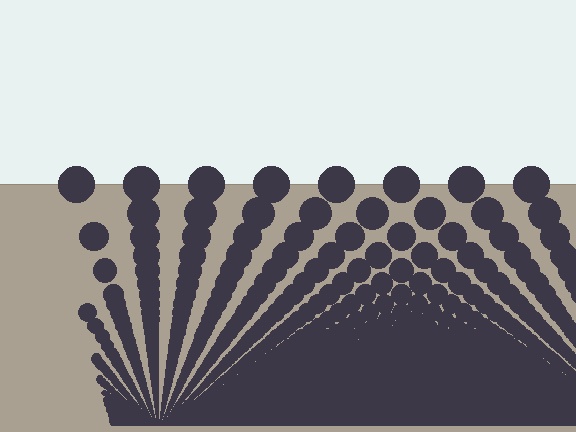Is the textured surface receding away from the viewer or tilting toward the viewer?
The surface appears to tilt toward the viewer. Texture elements get larger and sparser toward the top.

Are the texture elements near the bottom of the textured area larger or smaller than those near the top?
Smaller. The gradient is inverted — elements near the bottom are smaller and denser.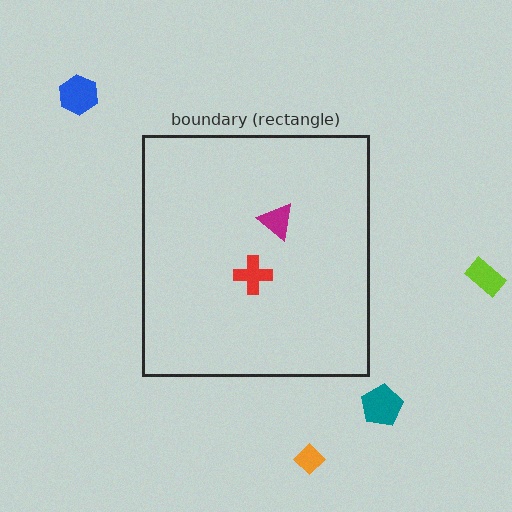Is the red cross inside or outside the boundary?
Inside.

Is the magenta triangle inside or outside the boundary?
Inside.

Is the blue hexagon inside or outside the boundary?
Outside.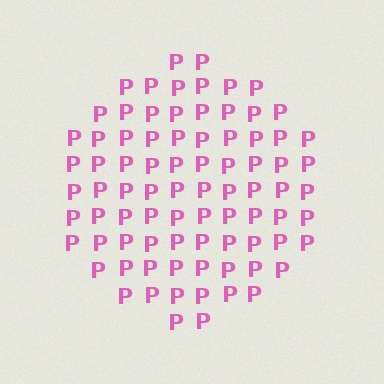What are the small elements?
The small elements are letter P's.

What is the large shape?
The large shape is a circle.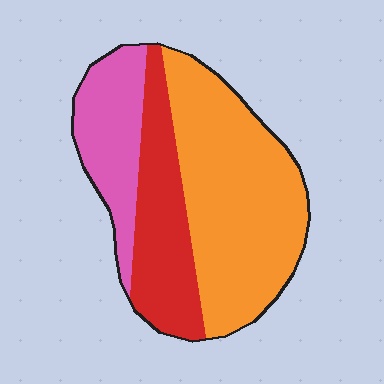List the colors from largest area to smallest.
From largest to smallest: orange, red, pink.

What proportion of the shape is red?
Red covers about 25% of the shape.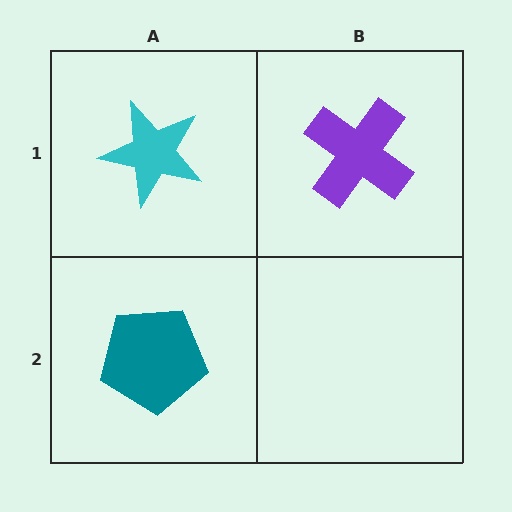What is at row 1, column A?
A cyan star.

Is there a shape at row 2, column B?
No, that cell is empty.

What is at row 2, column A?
A teal pentagon.